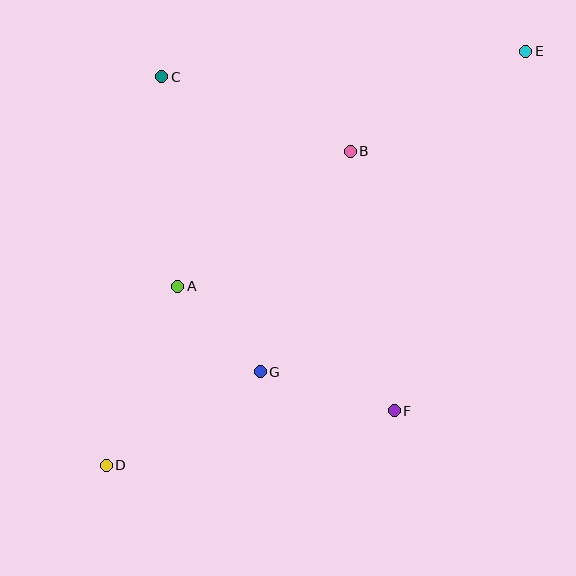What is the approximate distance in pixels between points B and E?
The distance between B and E is approximately 202 pixels.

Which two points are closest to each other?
Points A and G are closest to each other.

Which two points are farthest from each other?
Points D and E are farthest from each other.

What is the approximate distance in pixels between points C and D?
The distance between C and D is approximately 393 pixels.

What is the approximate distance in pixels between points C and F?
The distance between C and F is approximately 407 pixels.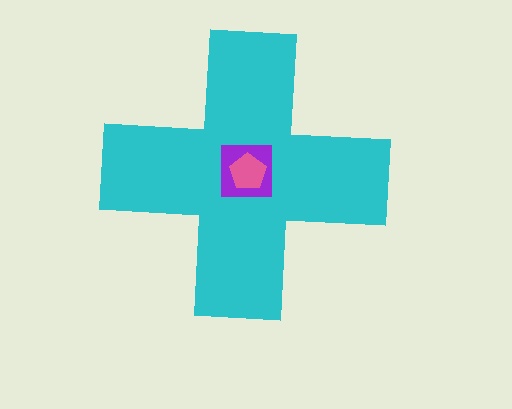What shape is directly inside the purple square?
The pink pentagon.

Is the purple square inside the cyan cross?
Yes.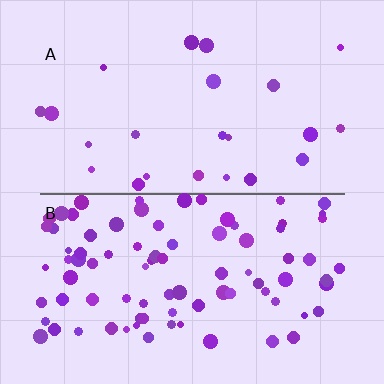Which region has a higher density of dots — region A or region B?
B (the bottom).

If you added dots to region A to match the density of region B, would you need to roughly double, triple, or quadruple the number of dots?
Approximately quadruple.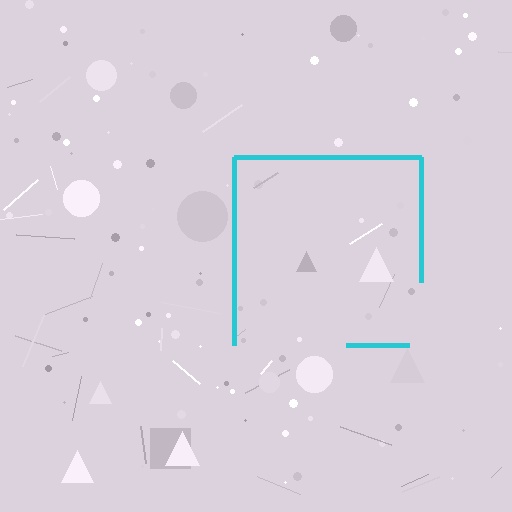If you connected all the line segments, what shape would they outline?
They would outline a square.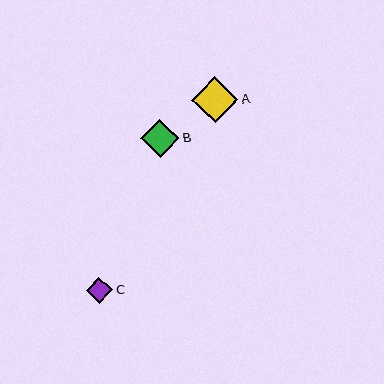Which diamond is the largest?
Diamond A is the largest with a size of approximately 46 pixels.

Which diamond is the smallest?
Diamond C is the smallest with a size of approximately 26 pixels.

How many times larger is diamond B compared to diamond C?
Diamond B is approximately 1.5 times the size of diamond C.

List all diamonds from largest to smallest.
From largest to smallest: A, B, C.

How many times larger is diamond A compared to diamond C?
Diamond A is approximately 1.8 times the size of diamond C.